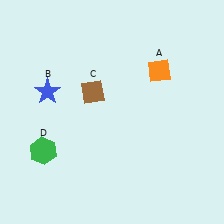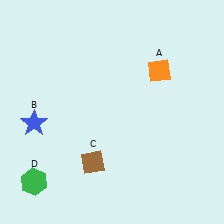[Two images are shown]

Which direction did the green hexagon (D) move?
The green hexagon (D) moved down.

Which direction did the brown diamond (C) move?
The brown diamond (C) moved down.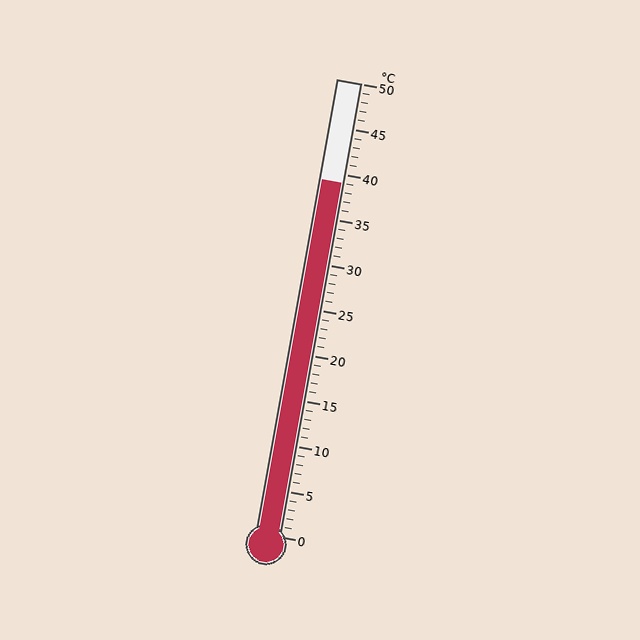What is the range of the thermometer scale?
The thermometer scale ranges from 0°C to 50°C.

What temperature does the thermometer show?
The thermometer shows approximately 39°C.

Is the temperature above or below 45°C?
The temperature is below 45°C.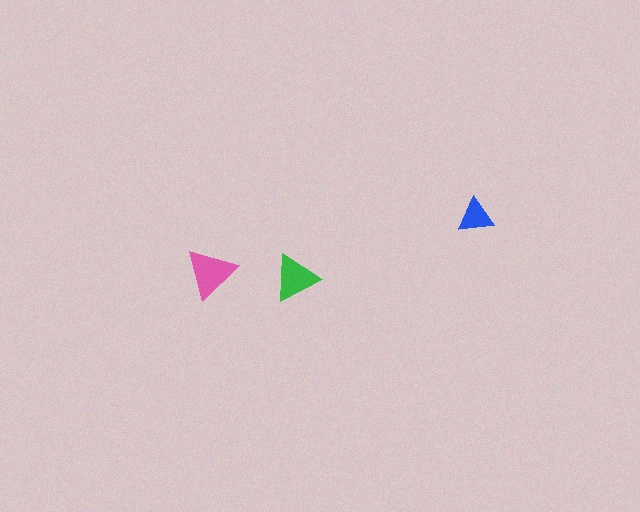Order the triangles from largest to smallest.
the pink one, the green one, the blue one.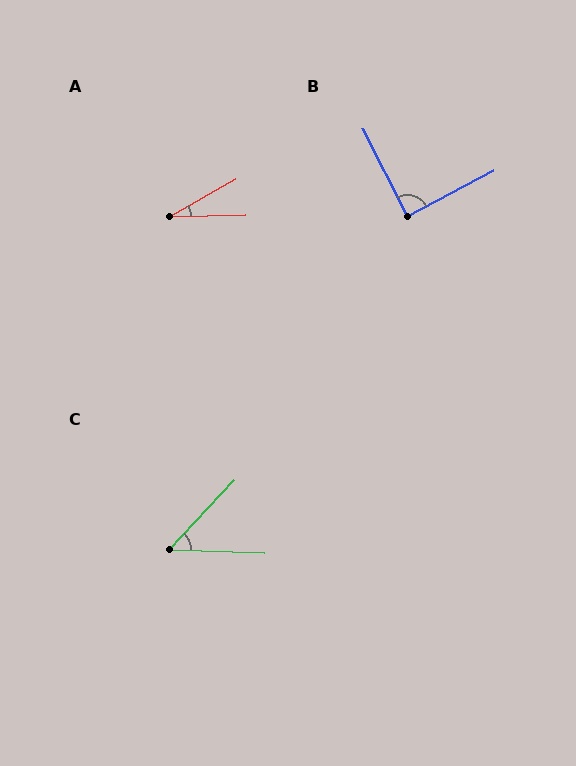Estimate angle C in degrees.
Approximately 49 degrees.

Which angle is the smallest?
A, at approximately 28 degrees.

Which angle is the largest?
B, at approximately 88 degrees.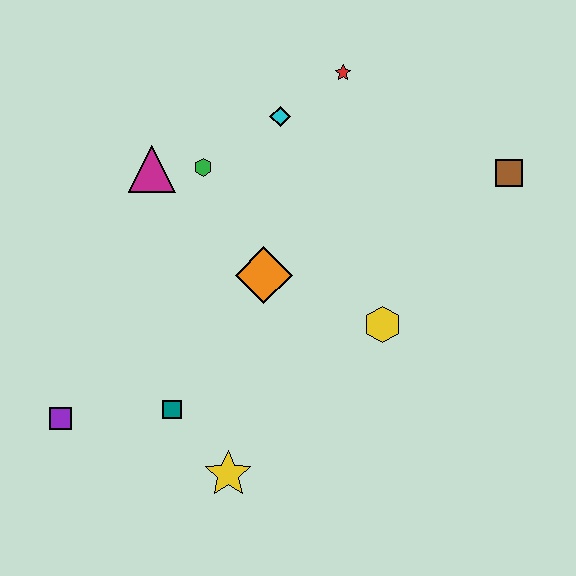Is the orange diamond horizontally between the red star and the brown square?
No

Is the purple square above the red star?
No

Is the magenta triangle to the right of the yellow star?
No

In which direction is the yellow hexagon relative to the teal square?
The yellow hexagon is to the right of the teal square.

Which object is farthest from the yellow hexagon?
The purple square is farthest from the yellow hexagon.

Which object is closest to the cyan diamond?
The red star is closest to the cyan diamond.